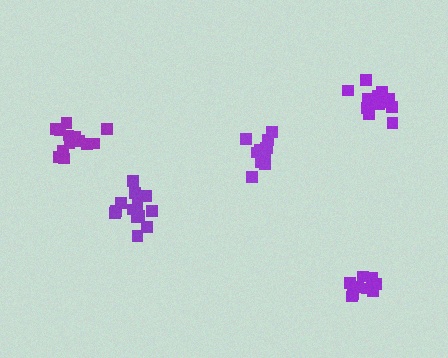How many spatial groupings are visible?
There are 5 spatial groupings.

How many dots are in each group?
Group 1: 14 dots, Group 2: 13 dots, Group 3: 12 dots, Group 4: 9 dots, Group 5: 13 dots (61 total).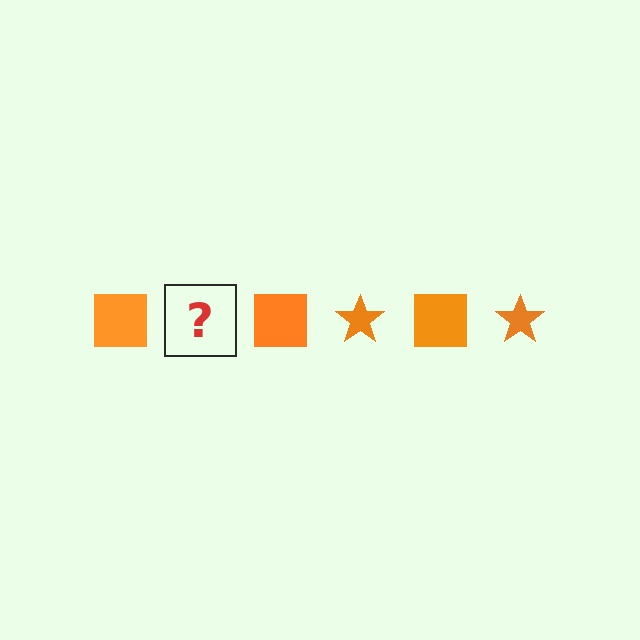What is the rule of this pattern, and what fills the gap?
The rule is that the pattern cycles through square, star shapes in orange. The gap should be filled with an orange star.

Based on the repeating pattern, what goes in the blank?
The blank should be an orange star.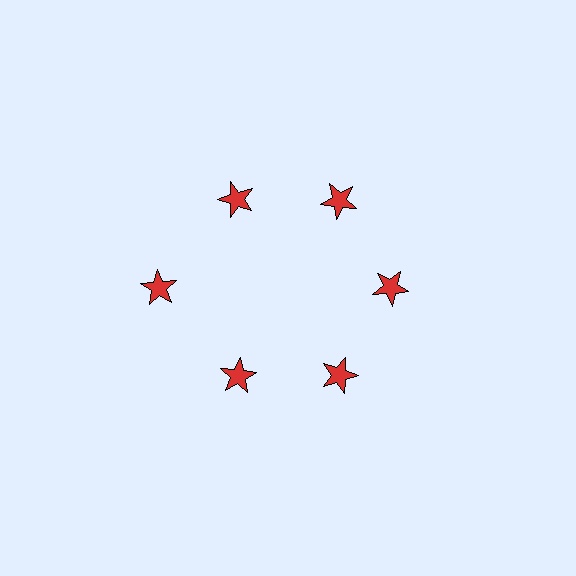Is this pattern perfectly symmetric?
No. The 6 red stars are arranged in a ring, but one element near the 9 o'clock position is pushed outward from the center, breaking the 6-fold rotational symmetry.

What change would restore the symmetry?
The symmetry would be restored by moving it inward, back onto the ring so that all 6 stars sit at equal angles and equal distance from the center.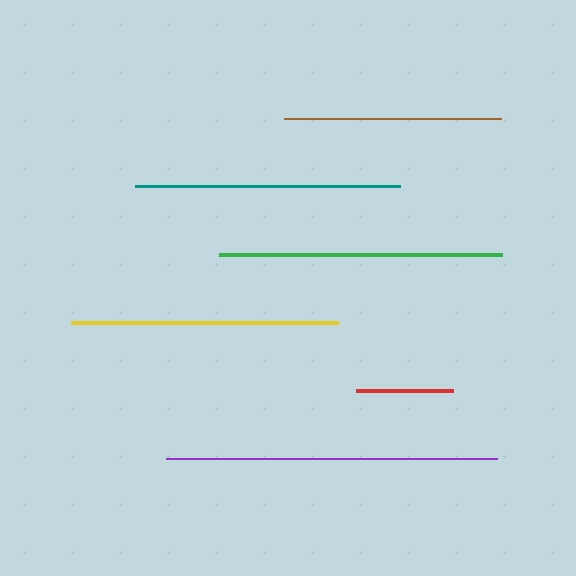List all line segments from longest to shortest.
From longest to shortest: purple, green, yellow, teal, brown, red.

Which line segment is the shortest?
The red line is the shortest at approximately 97 pixels.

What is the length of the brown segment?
The brown segment is approximately 217 pixels long.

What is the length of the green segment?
The green segment is approximately 282 pixels long.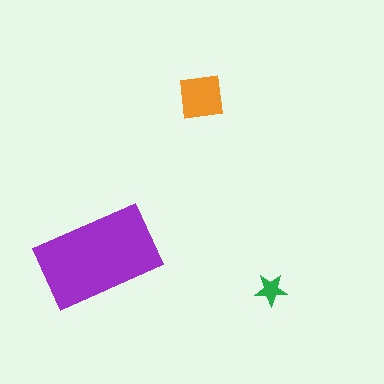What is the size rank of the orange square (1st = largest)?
2nd.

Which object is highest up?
The orange square is topmost.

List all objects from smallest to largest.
The green star, the orange square, the purple rectangle.